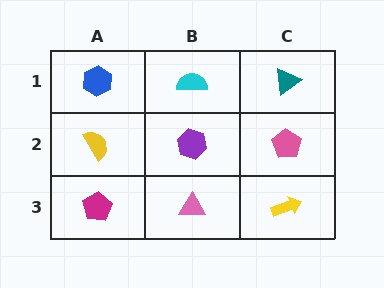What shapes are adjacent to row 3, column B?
A purple hexagon (row 2, column B), a magenta pentagon (row 3, column A), a yellow arrow (row 3, column C).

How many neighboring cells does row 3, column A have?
2.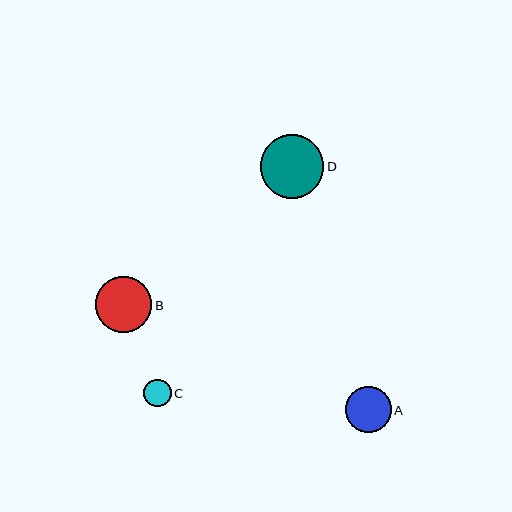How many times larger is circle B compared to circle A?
Circle B is approximately 1.2 times the size of circle A.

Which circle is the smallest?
Circle C is the smallest with a size of approximately 28 pixels.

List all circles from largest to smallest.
From largest to smallest: D, B, A, C.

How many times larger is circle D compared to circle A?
Circle D is approximately 1.4 times the size of circle A.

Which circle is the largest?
Circle D is the largest with a size of approximately 64 pixels.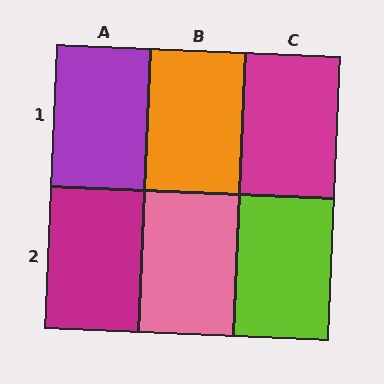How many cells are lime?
1 cell is lime.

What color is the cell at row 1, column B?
Orange.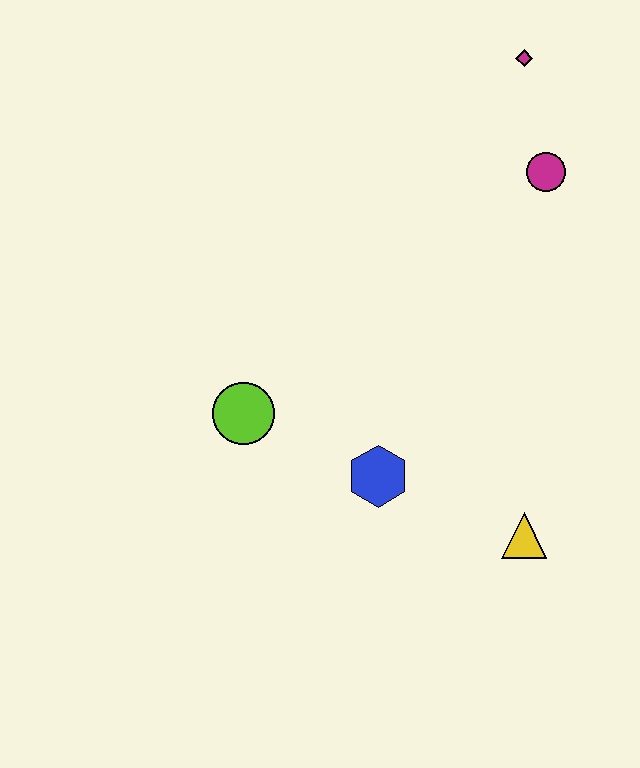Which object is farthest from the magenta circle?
The lime circle is farthest from the magenta circle.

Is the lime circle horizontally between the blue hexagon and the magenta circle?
No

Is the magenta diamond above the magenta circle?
Yes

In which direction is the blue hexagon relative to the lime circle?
The blue hexagon is to the right of the lime circle.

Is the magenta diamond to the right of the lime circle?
Yes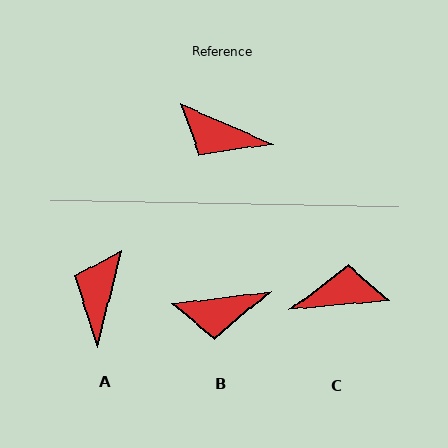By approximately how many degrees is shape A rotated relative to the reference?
Approximately 81 degrees clockwise.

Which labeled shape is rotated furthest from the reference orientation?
C, about 151 degrees away.